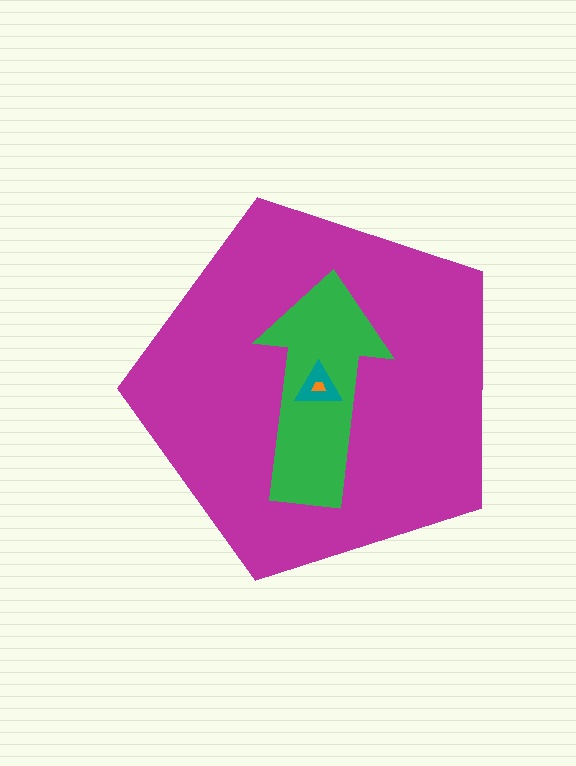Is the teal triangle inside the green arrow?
Yes.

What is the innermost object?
The orange trapezoid.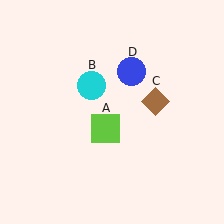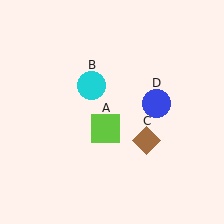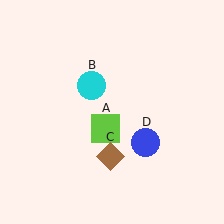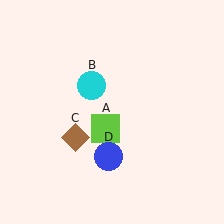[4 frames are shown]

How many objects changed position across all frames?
2 objects changed position: brown diamond (object C), blue circle (object D).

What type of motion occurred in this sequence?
The brown diamond (object C), blue circle (object D) rotated clockwise around the center of the scene.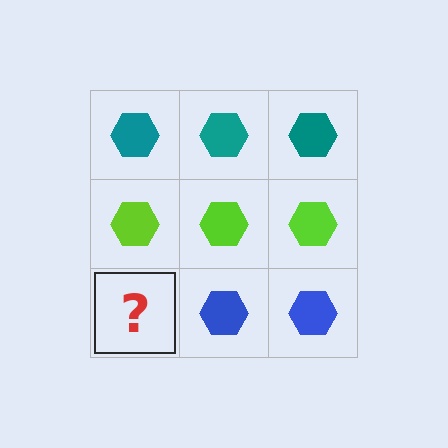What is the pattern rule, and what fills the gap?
The rule is that each row has a consistent color. The gap should be filled with a blue hexagon.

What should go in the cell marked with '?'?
The missing cell should contain a blue hexagon.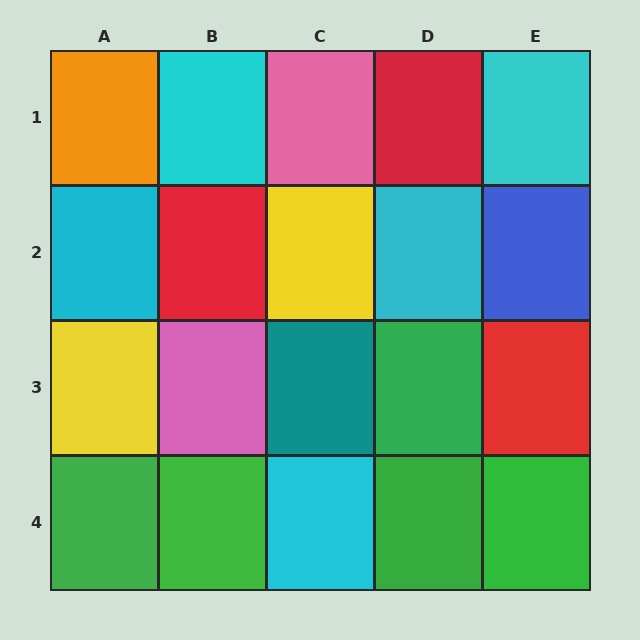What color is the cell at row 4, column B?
Green.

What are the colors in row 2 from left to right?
Cyan, red, yellow, cyan, blue.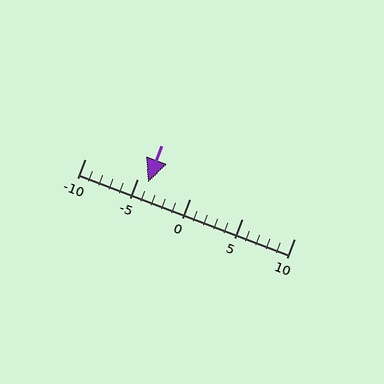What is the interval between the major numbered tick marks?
The major tick marks are spaced 5 units apart.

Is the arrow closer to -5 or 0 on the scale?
The arrow is closer to -5.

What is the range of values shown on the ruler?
The ruler shows values from -10 to 10.